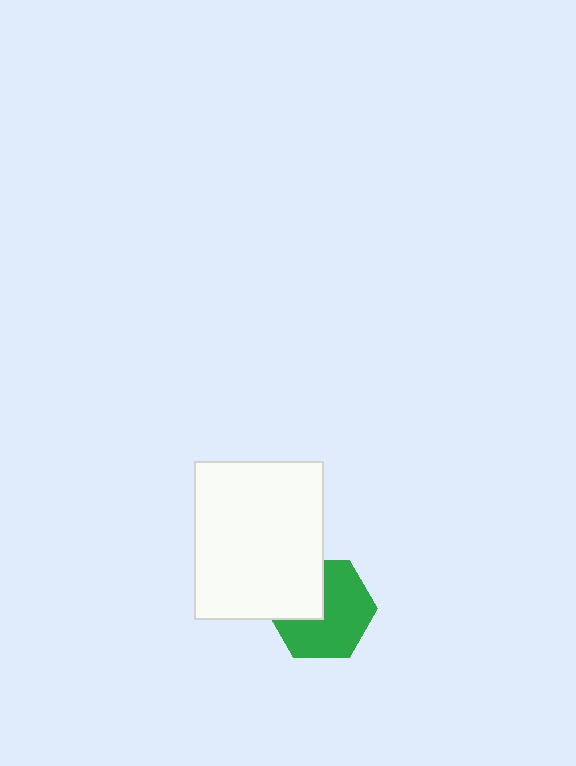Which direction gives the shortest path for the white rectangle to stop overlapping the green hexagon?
Moving toward the upper-left gives the shortest separation.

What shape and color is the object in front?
The object in front is a white rectangle.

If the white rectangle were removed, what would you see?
You would see the complete green hexagon.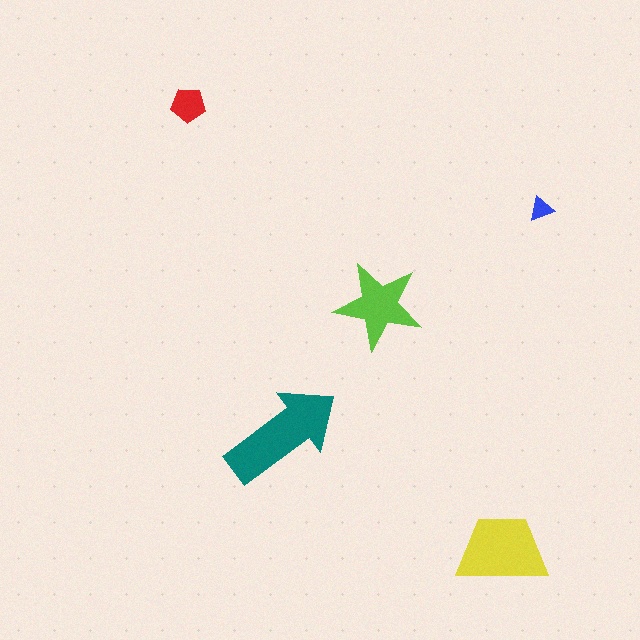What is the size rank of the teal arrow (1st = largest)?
1st.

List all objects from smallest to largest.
The blue triangle, the red pentagon, the lime star, the yellow trapezoid, the teal arrow.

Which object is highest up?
The red pentagon is topmost.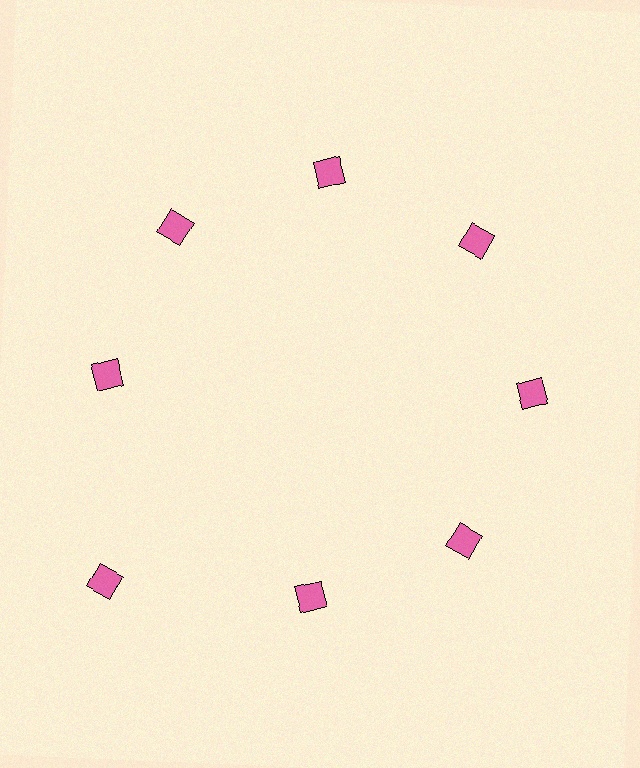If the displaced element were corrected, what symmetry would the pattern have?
It would have 8-fold rotational symmetry — the pattern would map onto itself every 45 degrees.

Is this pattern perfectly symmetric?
No. The 8 pink squares are arranged in a ring, but one element near the 8 o'clock position is pushed outward from the center, breaking the 8-fold rotational symmetry.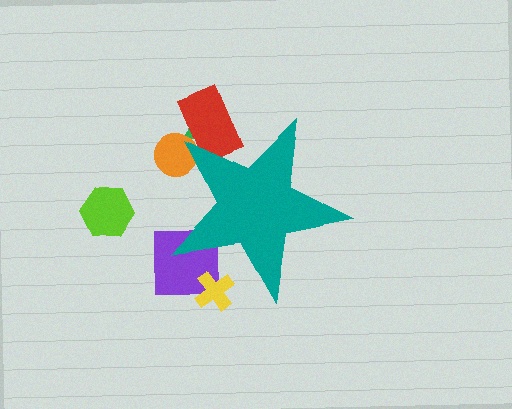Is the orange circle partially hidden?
Yes, the orange circle is partially hidden behind the teal star.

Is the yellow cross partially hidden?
Yes, the yellow cross is partially hidden behind the teal star.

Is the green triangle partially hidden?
Yes, the green triangle is partially hidden behind the teal star.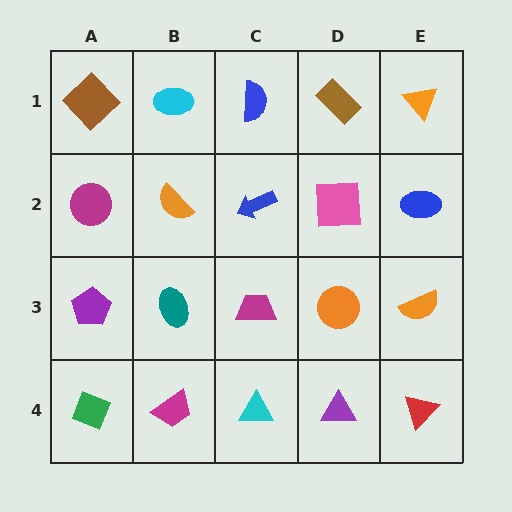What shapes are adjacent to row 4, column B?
A teal ellipse (row 3, column B), a green diamond (row 4, column A), a cyan triangle (row 4, column C).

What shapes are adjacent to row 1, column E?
A blue ellipse (row 2, column E), a brown rectangle (row 1, column D).